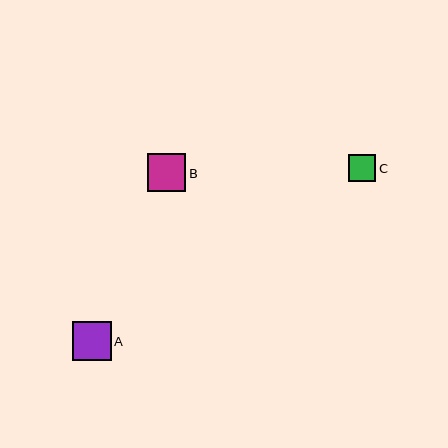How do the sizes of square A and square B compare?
Square A and square B are approximately the same size.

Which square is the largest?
Square A is the largest with a size of approximately 39 pixels.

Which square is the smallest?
Square C is the smallest with a size of approximately 27 pixels.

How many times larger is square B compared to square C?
Square B is approximately 1.4 times the size of square C.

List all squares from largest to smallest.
From largest to smallest: A, B, C.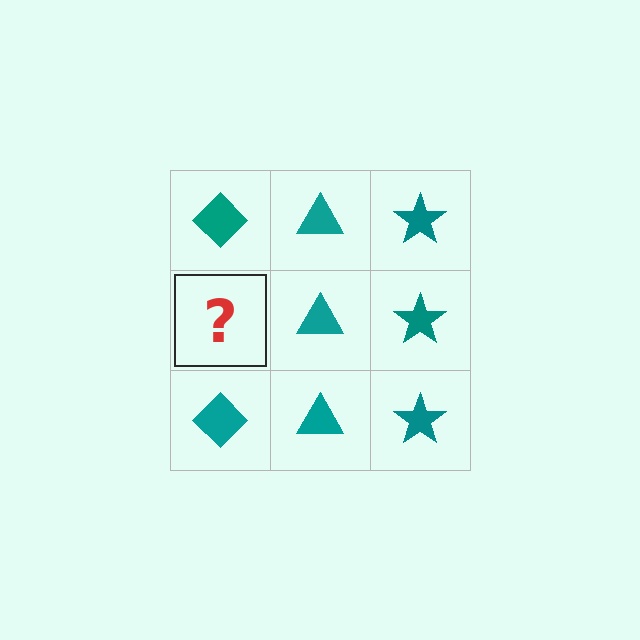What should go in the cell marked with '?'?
The missing cell should contain a teal diamond.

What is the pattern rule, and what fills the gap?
The rule is that each column has a consistent shape. The gap should be filled with a teal diamond.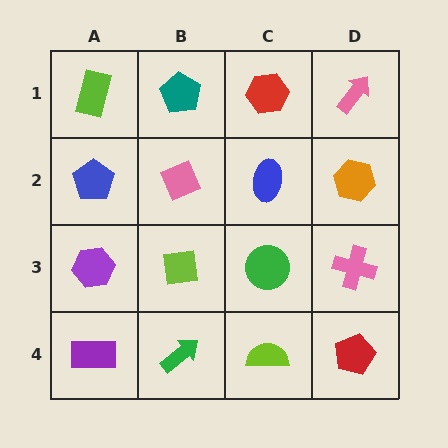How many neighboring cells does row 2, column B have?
4.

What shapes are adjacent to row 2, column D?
A pink arrow (row 1, column D), a pink cross (row 3, column D), a blue ellipse (row 2, column C).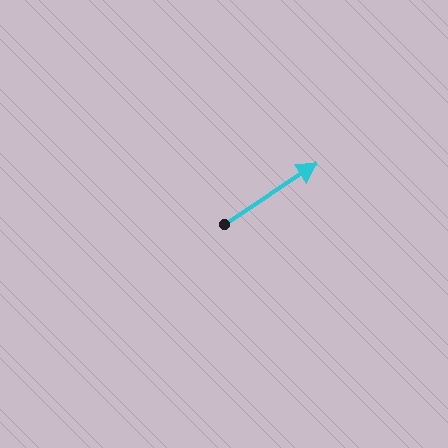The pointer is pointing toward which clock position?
Roughly 2 o'clock.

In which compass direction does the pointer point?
Northeast.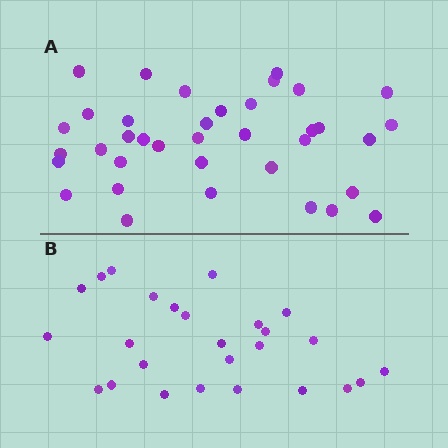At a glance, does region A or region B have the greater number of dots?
Region A (the top region) has more dots.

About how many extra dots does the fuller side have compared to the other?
Region A has roughly 12 or so more dots than region B.